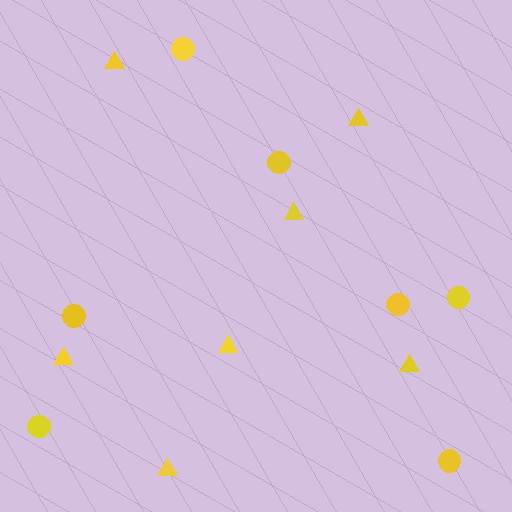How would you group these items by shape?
There are 2 groups: one group of triangles (7) and one group of circles (7).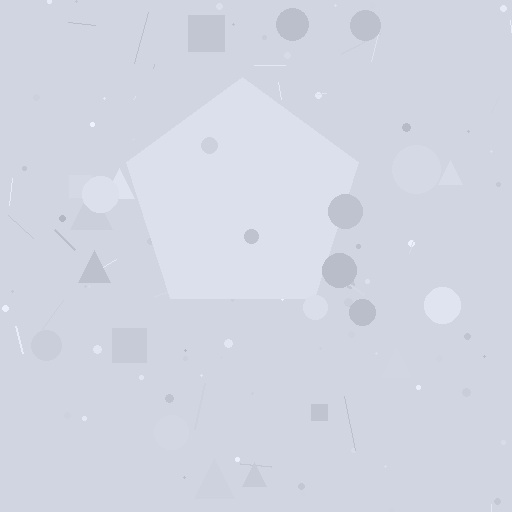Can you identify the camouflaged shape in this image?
The camouflaged shape is a pentagon.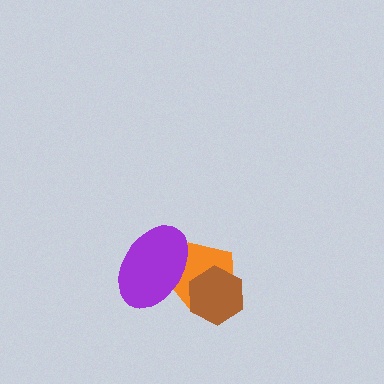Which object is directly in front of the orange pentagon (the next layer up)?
The brown hexagon is directly in front of the orange pentagon.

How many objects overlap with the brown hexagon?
1 object overlaps with the brown hexagon.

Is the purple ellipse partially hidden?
No, no other shape covers it.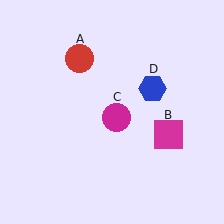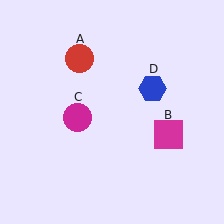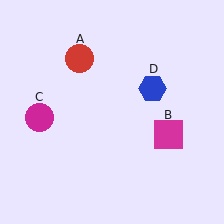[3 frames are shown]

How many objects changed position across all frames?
1 object changed position: magenta circle (object C).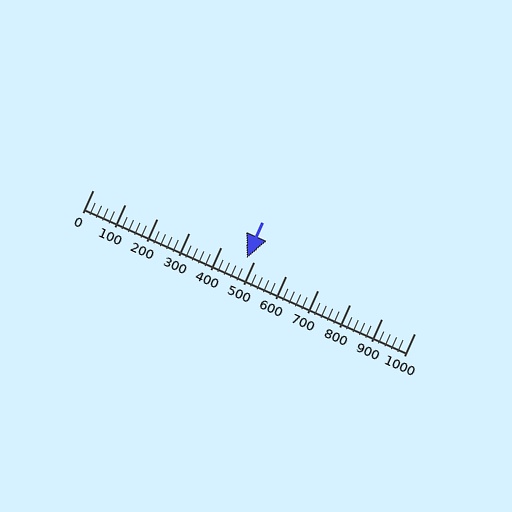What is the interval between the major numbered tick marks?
The major tick marks are spaced 100 units apart.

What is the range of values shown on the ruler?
The ruler shows values from 0 to 1000.